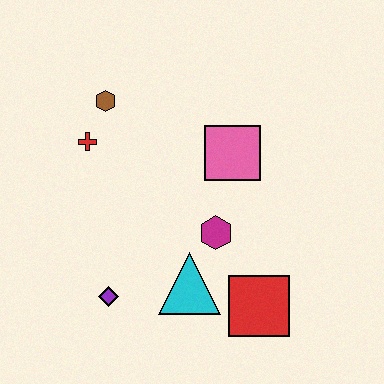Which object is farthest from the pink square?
The purple diamond is farthest from the pink square.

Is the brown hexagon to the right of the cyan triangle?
No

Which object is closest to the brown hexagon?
The red cross is closest to the brown hexagon.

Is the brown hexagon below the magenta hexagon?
No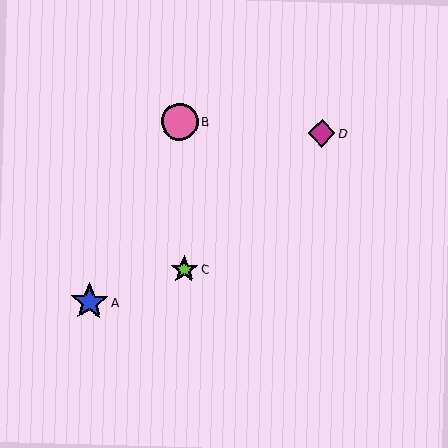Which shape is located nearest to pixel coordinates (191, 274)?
The lime star (labeled C) at (184, 269) is nearest to that location.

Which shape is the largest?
The blue star (labeled A) is the largest.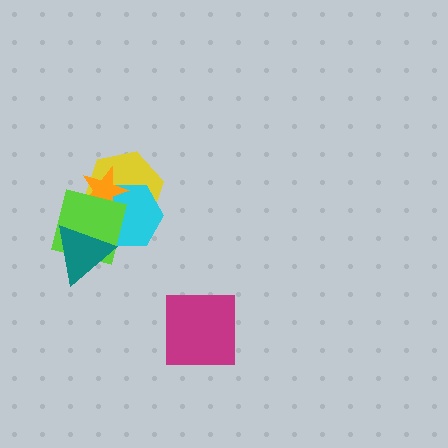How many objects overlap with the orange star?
3 objects overlap with the orange star.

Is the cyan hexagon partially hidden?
Yes, it is partially covered by another shape.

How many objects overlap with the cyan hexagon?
4 objects overlap with the cyan hexagon.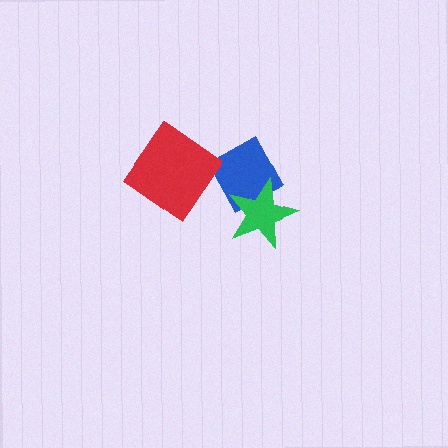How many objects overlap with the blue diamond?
1 object overlaps with the blue diamond.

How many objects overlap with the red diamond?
0 objects overlap with the red diamond.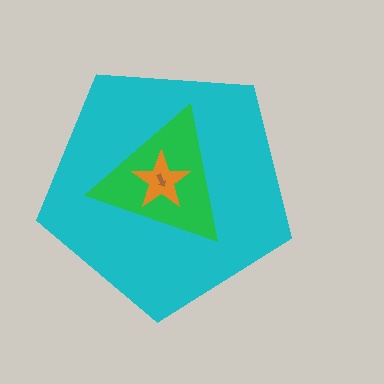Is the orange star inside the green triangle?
Yes.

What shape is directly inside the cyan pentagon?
The green triangle.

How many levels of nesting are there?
4.